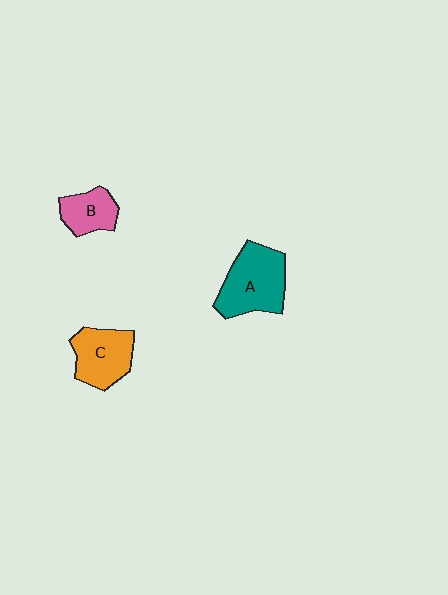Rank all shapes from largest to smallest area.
From largest to smallest: A (teal), C (orange), B (pink).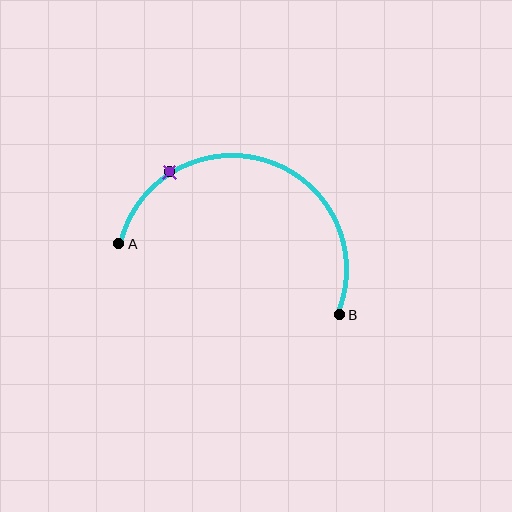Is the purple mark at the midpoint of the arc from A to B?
No. The purple mark lies on the arc but is closer to endpoint A. The arc midpoint would be at the point on the curve equidistant along the arc from both A and B.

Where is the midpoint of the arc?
The arc midpoint is the point on the curve farthest from the straight line joining A and B. It sits above that line.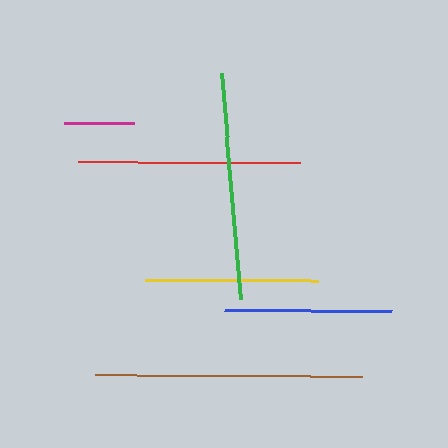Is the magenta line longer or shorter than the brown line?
The brown line is longer than the magenta line.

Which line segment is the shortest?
The magenta line is the shortest at approximately 70 pixels.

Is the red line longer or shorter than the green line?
The green line is longer than the red line.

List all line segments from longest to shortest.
From longest to shortest: brown, green, red, yellow, blue, magenta.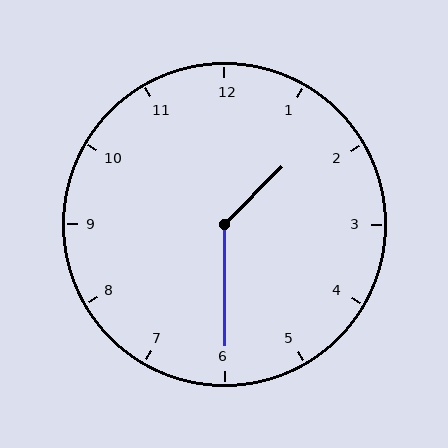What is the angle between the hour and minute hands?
Approximately 135 degrees.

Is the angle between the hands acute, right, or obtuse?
It is obtuse.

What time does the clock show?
1:30.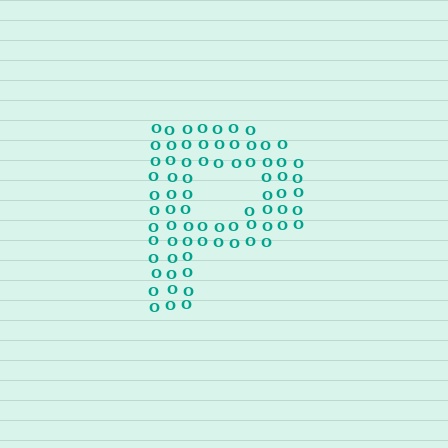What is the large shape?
The large shape is the letter P.